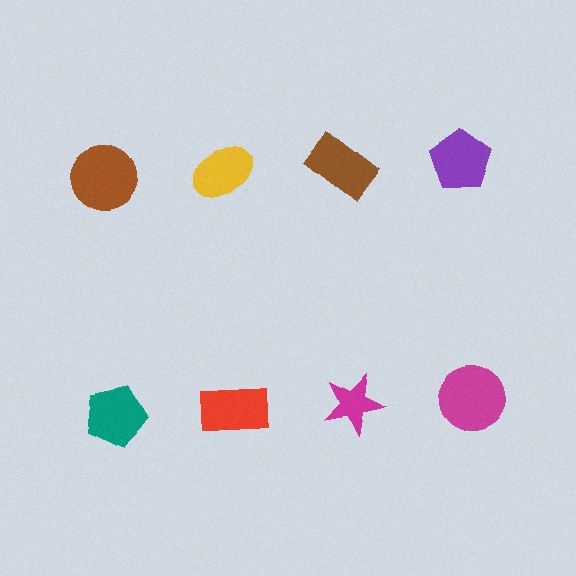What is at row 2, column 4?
A magenta circle.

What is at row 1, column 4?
A purple pentagon.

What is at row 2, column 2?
A red rectangle.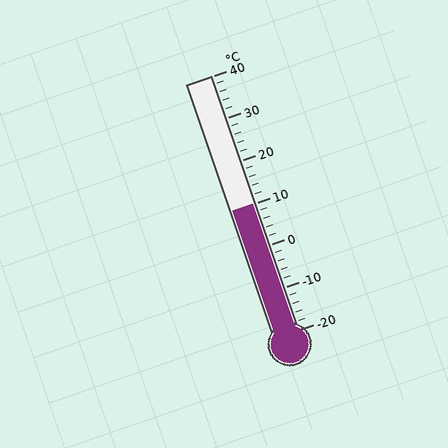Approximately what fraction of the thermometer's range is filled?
The thermometer is filled to approximately 50% of its range.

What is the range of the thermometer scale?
The thermometer scale ranges from -20°C to 40°C.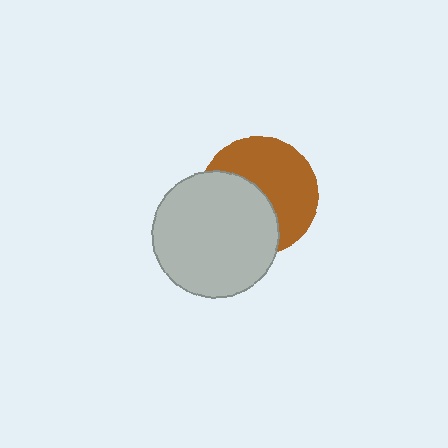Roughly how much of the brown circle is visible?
About half of it is visible (roughly 55%).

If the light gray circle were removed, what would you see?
You would see the complete brown circle.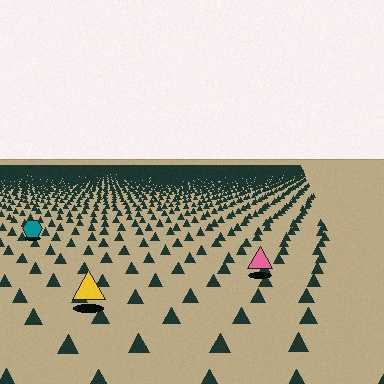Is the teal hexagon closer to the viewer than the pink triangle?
No. The pink triangle is closer — you can tell from the texture gradient: the ground texture is coarser near it.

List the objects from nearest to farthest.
From nearest to farthest: the yellow triangle, the pink triangle, the teal hexagon.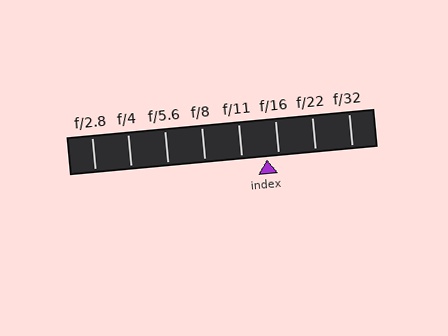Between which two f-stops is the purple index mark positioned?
The index mark is between f/11 and f/16.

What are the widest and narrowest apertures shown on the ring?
The widest aperture shown is f/2.8 and the narrowest is f/32.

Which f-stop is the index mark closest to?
The index mark is closest to f/16.